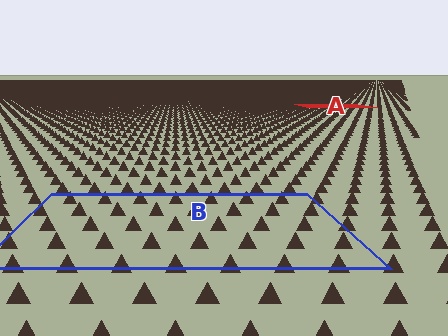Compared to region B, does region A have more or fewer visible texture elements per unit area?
Region A has more texture elements per unit area — they are packed more densely because it is farther away.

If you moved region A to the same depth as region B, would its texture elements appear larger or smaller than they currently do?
They would appear larger. At a closer depth, the same texture elements are projected at a bigger on-screen size.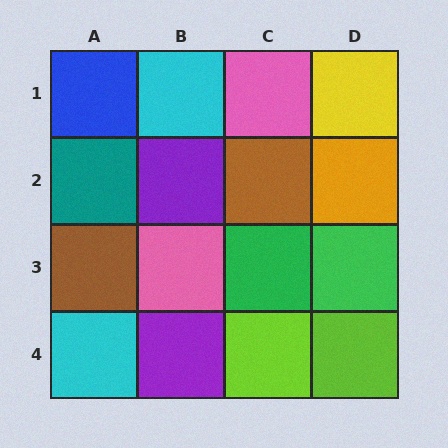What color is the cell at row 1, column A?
Blue.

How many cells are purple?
2 cells are purple.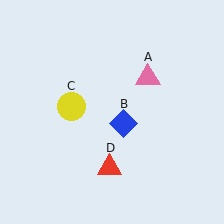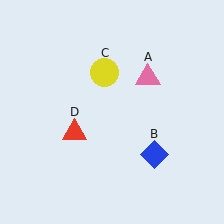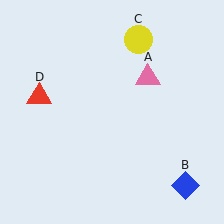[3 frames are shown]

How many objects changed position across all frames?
3 objects changed position: blue diamond (object B), yellow circle (object C), red triangle (object D).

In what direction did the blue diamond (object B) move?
The blue diamond (object B) moved down and to the right.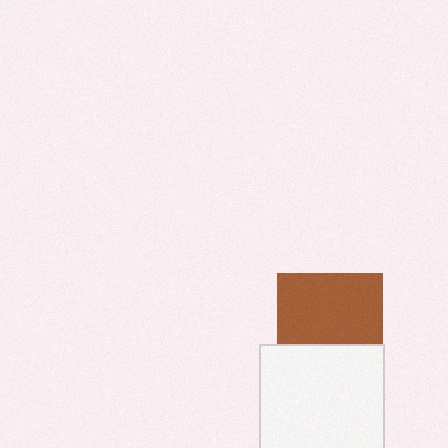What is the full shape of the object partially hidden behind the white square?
The partially hidden object is a brown square.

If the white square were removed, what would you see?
You would see the complete brown square.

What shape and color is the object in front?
The object in front is a white square.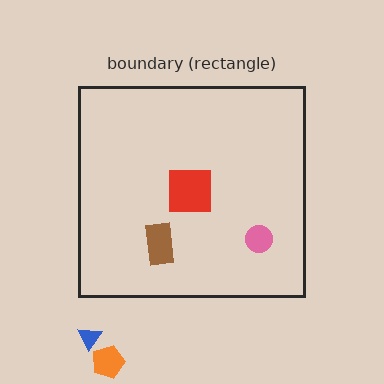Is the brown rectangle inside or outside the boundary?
Inside.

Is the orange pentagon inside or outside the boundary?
Outside.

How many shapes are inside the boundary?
3 inside, 2 outside.